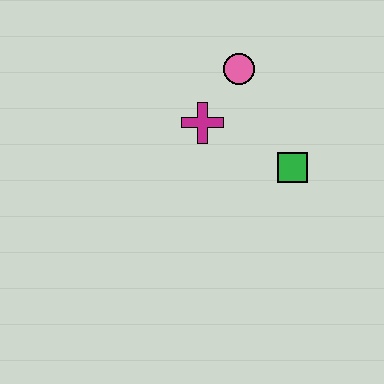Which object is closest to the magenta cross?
The pink circle is closest to the magenta cross.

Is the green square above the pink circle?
No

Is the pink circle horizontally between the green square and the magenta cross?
Yes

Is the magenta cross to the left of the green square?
Yes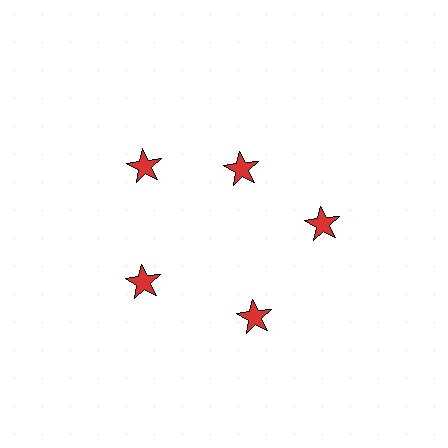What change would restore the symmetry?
The symmetry would be restored by moving it outward, back onto the ring so that all 5 stars sit at equal angles and equal distance from the center.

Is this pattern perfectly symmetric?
No. The 5 red stars are arranged in a ring, but one element near the 1 o'clock position is pulled inward toward the center, breaking the 5-fold rotational symmetry.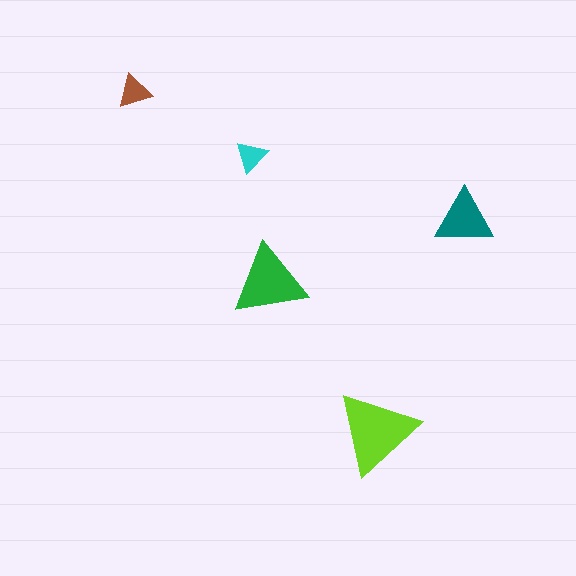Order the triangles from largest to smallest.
the lime one, the green one, the teal one, the brown one, the cyan one.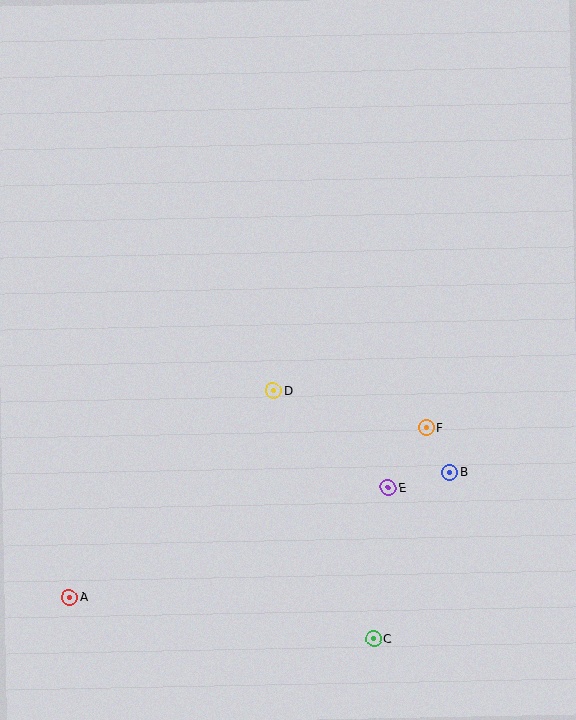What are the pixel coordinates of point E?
Point E is at (388, 488).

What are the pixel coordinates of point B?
Point B is at (450, 472).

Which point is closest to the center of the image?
Point D at (273, 391) is closest to the center.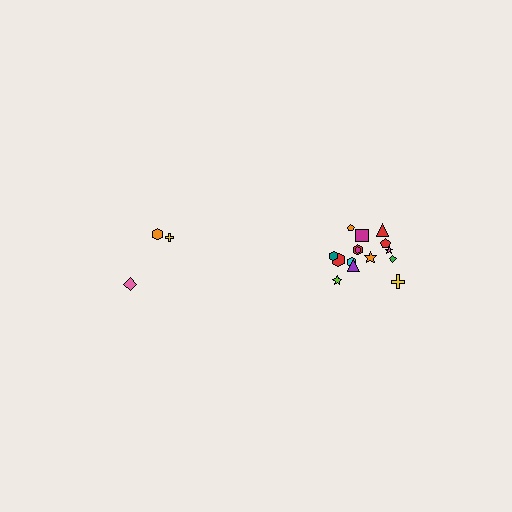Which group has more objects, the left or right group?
The right group.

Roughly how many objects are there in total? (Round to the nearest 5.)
Roughly 20 objects in total.